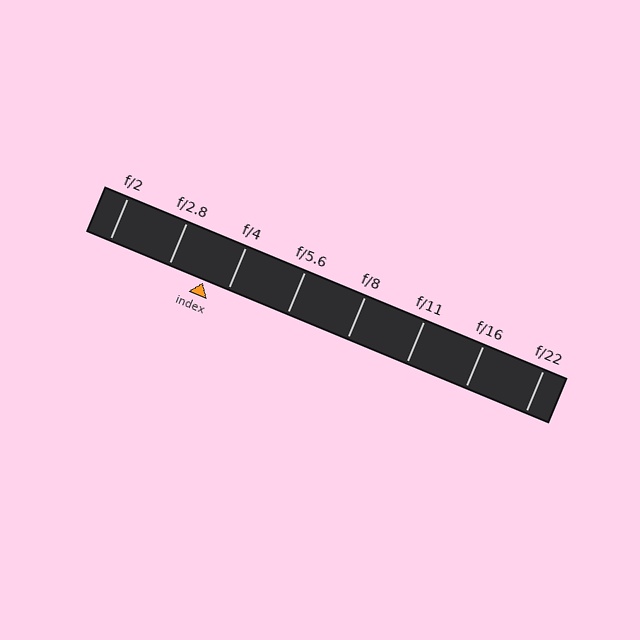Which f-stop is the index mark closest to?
The index mark is closest to f/4.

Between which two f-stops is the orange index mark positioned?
The index mark is between f/2.8 and f/4.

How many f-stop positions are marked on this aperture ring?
There are 8 f-stop positions marked.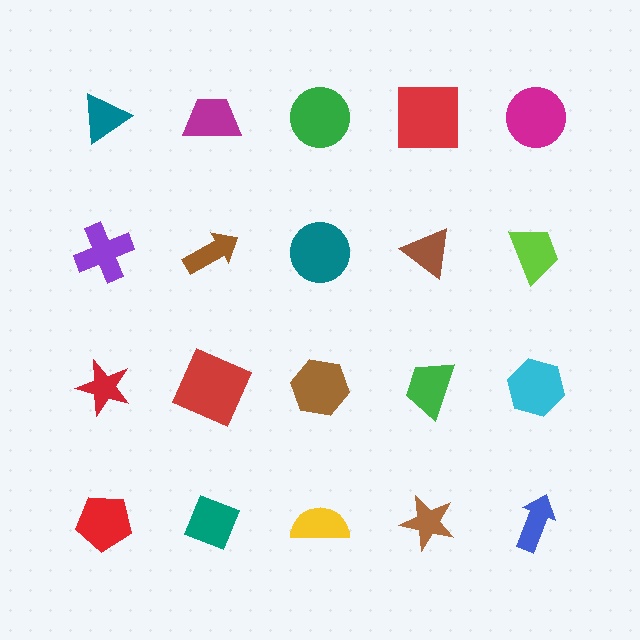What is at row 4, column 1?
A red pentagon.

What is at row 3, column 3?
A brown hexagon.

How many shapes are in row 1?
5 shapes.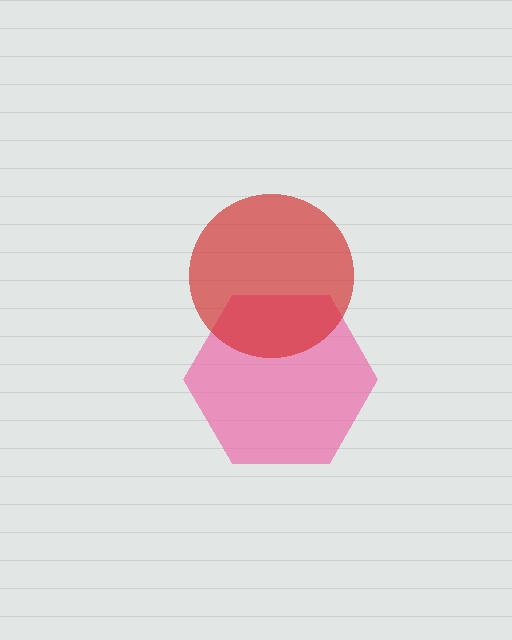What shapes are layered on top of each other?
The layered shapes are: a pink hexagon, a red circle.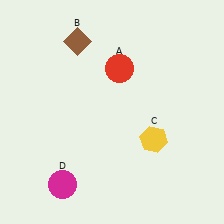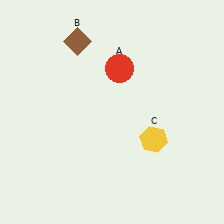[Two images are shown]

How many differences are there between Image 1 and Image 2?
There is 1 difference between the two images.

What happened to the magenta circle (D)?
The magenta circle (D) was removed in Image 2. It was in the bottom-left area of Image 1.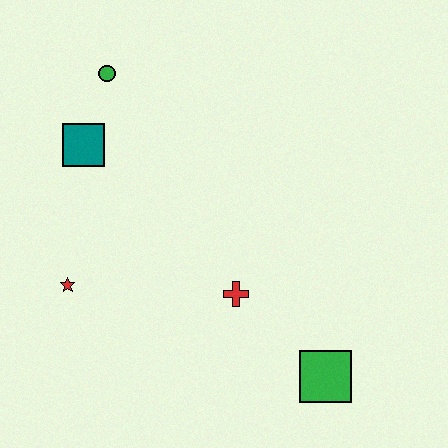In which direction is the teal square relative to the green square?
The teal square is to the left of the green square.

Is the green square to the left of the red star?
No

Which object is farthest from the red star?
The green square is farthest from the red star.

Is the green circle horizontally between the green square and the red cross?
No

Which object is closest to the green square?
The red cross is closest to the green square.